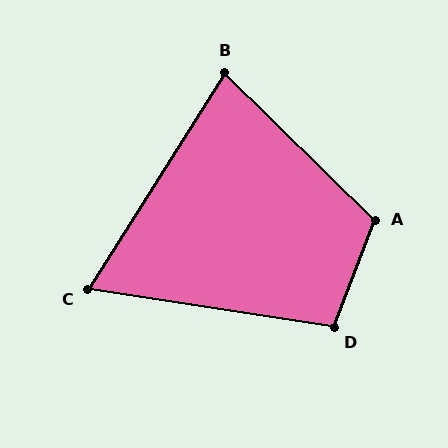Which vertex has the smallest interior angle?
C, at approximately 66 degrees.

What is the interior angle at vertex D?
Approximately 102 degrees (obtuse).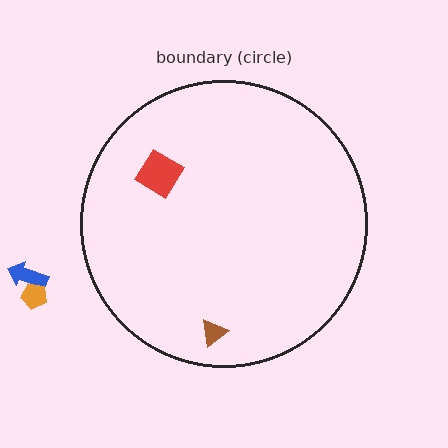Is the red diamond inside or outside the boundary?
Inside.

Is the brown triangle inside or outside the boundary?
Inside.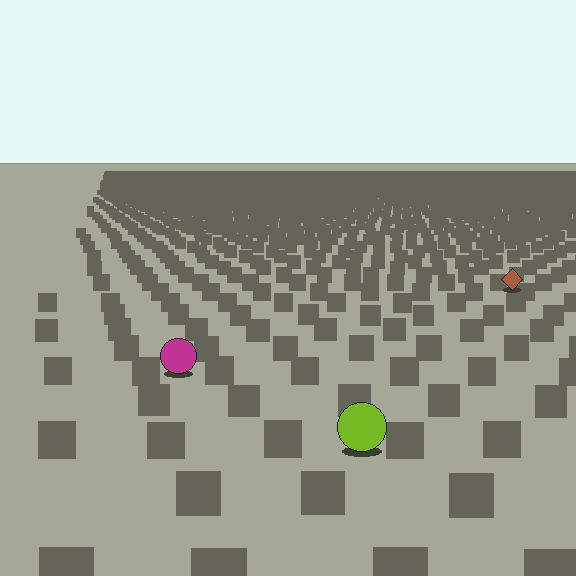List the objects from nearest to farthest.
From nearest to farthest: the lime circle, the magenta circle, the brown diamond.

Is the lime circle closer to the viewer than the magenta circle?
Yes. The lime circle is closer — you can tell from the texture gradient: the ground texture is coarser near it.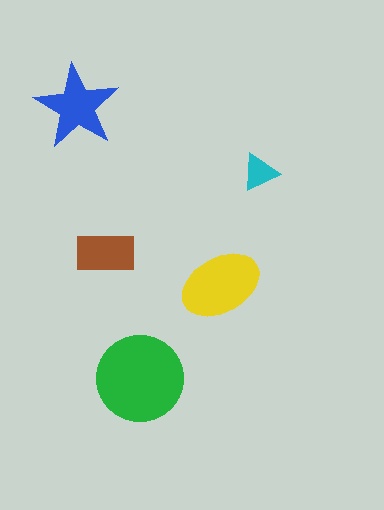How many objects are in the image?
There are 5 objects in the image.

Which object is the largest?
The green circle.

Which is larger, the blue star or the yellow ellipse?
The yellow ellipse.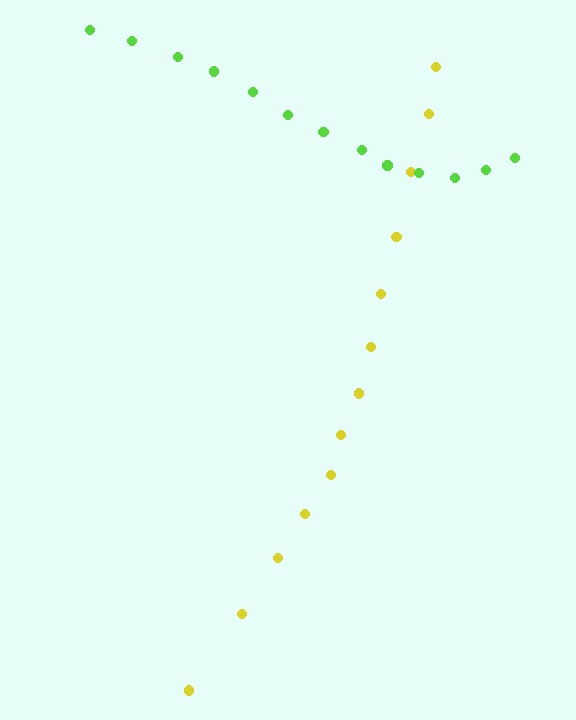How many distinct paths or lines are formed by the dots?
There are 2 distinct paths.